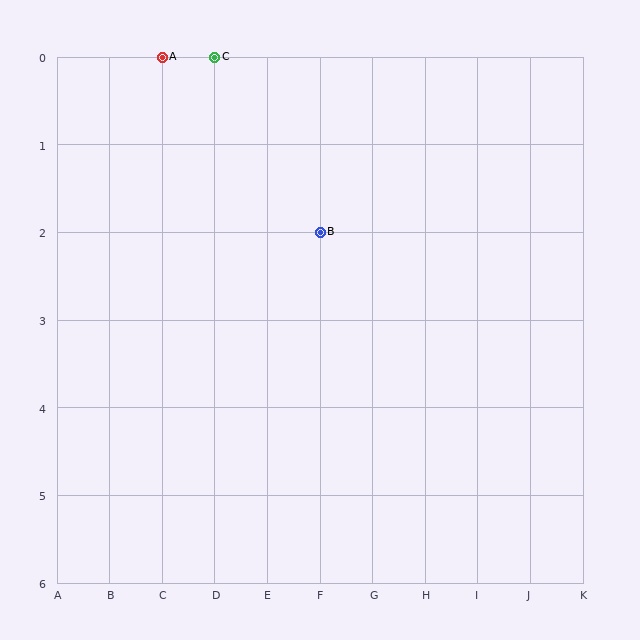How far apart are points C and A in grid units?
Points C and A are 1 column apart.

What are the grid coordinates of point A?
Point A is at grid coordinates (C, 0).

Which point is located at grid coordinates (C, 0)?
Point A is at (C, 0).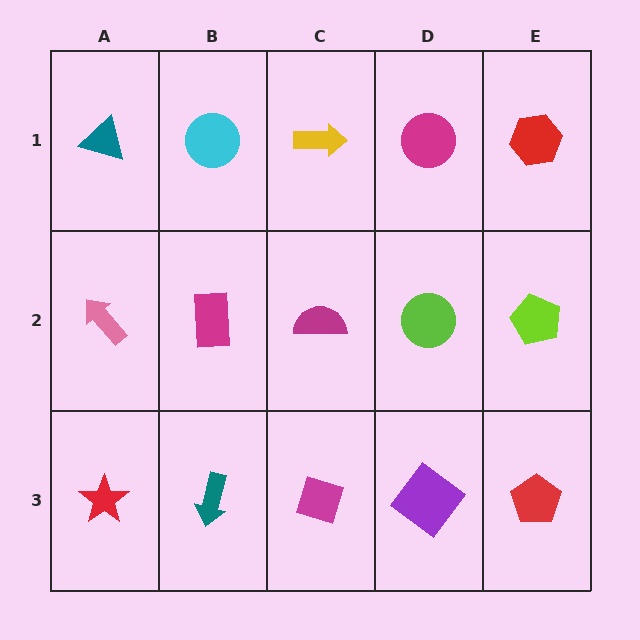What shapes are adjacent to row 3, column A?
A pink arrow (row 2, column A), a teal arrow (row 3, column B).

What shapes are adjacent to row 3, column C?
A magenta semicircle (row 2, column C), a teal arrow (row 3, column B), a purple diamond (row 3, column D).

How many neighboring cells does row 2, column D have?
4.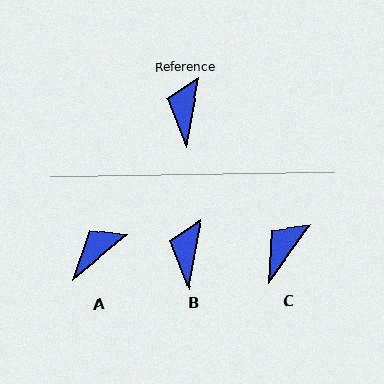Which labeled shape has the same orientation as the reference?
B.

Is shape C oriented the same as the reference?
No, it is off by about 25 degrees.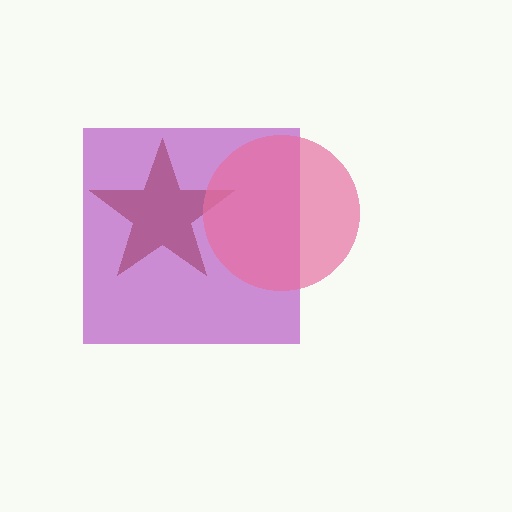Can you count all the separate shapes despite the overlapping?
Yes, there are 3 separate shapes.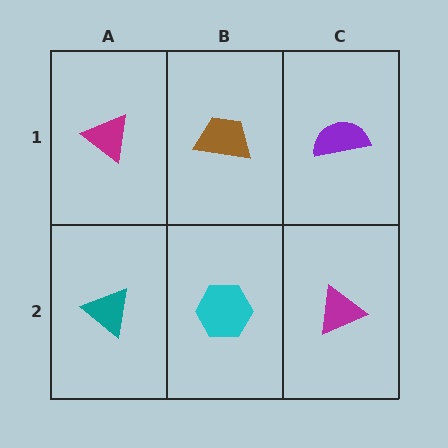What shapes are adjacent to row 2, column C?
A purple semicircle (row 1, column C), a cyan hexagon (row 2, column B).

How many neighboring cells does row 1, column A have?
2.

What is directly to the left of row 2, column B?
A teal triangle.